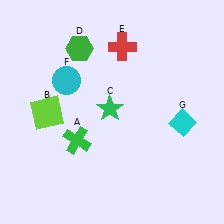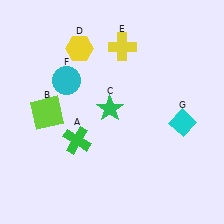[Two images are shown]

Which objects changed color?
D changed from green to yellow. E changed from red to yellow.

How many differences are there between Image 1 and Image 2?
There are 2 differences between the two images.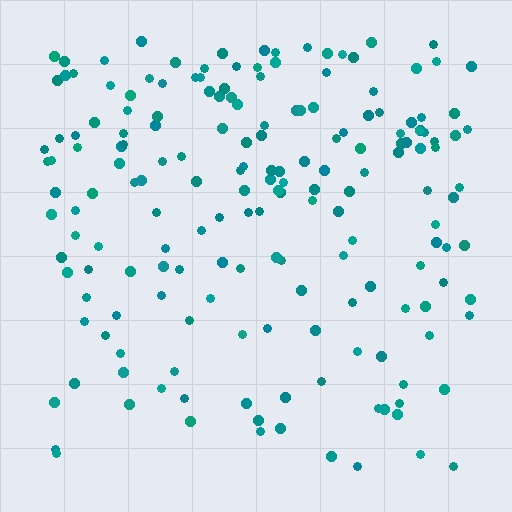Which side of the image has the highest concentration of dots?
The top.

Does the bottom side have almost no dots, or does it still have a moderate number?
Still a moderate number, just noticeably fewer than the top.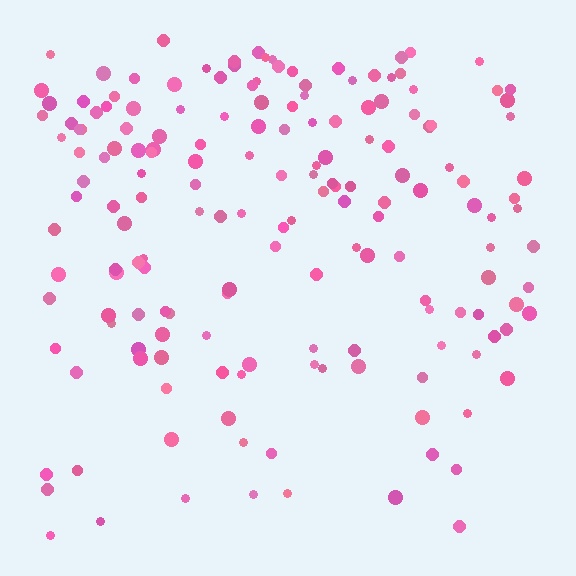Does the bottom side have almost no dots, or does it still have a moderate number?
Still a moderate number, just noticeably fewer than the top.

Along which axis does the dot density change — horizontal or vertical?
Vertical.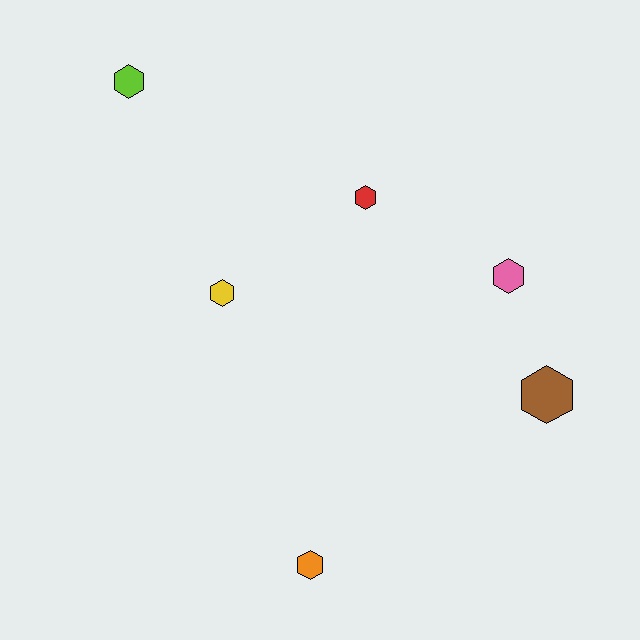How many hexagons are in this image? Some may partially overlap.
There are 6 hexagons.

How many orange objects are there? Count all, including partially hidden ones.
There is 1 orange object.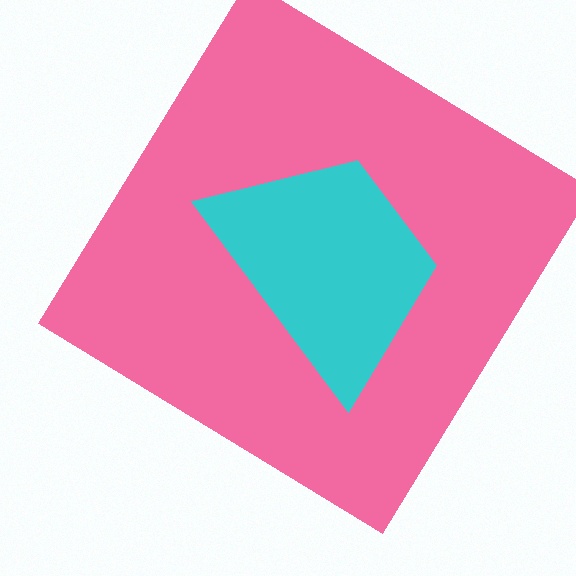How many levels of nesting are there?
2.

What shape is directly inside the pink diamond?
The cyan trapezoid.